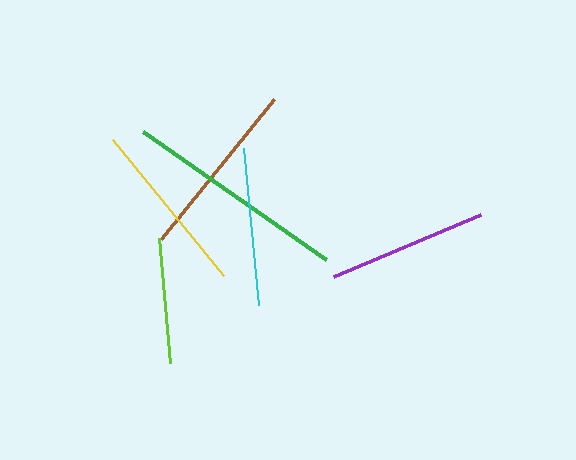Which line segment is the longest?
The green line is the longest at approximately 223 pixels.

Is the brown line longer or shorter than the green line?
The green line is longer than the brown line.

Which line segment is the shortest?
The lime line is the shortest at approximately 125 pixels.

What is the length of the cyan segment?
The cyan segment is approximately 158 pixels long.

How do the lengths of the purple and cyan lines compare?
The purple and cyan lines are approximately the same length.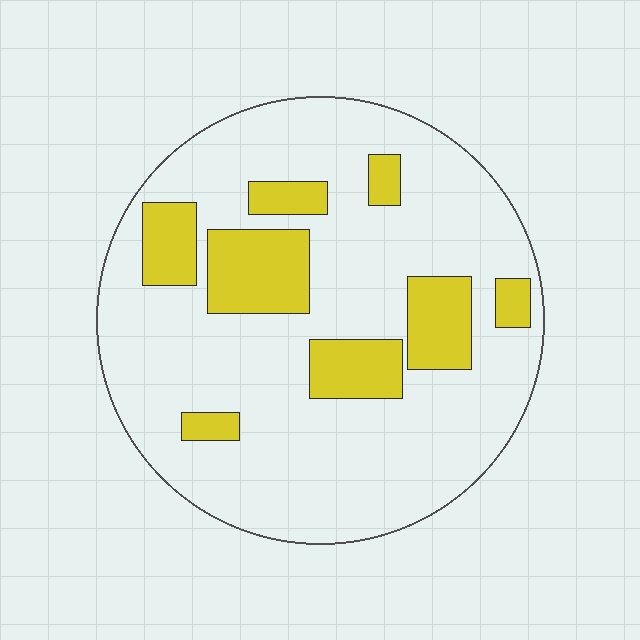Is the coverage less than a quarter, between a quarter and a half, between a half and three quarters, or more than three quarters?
Less than a quarter.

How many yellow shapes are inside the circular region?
8.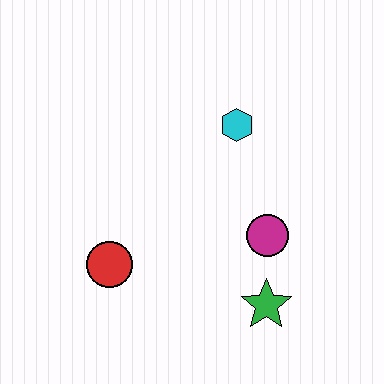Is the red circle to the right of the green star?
No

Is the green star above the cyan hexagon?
No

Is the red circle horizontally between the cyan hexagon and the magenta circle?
No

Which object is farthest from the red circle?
The cyan hexagon is farthest from the red circle.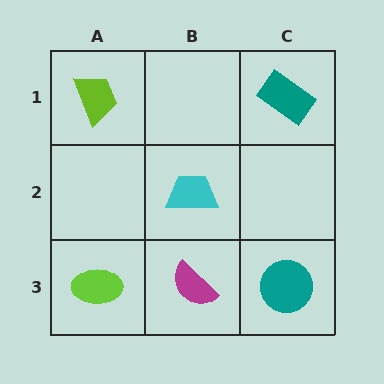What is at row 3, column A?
A lime ellipse.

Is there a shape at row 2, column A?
No, that cell is empty.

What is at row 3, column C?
A teal circle.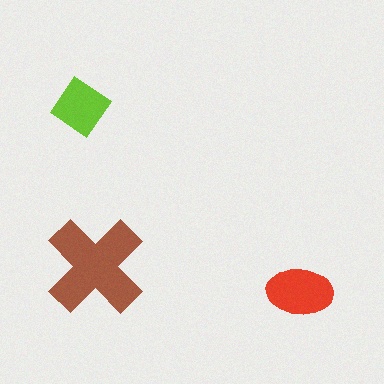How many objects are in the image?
There are 3 objects in the image.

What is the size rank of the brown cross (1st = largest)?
1st.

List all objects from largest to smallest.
The brown cross, the red ellipse, the lime diamond.